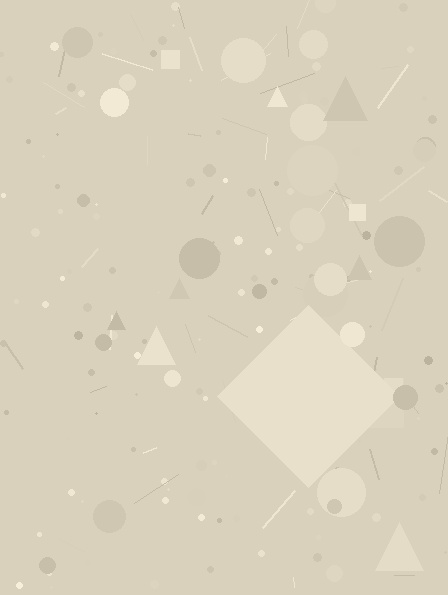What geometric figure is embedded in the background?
A diamond is embedded in the background.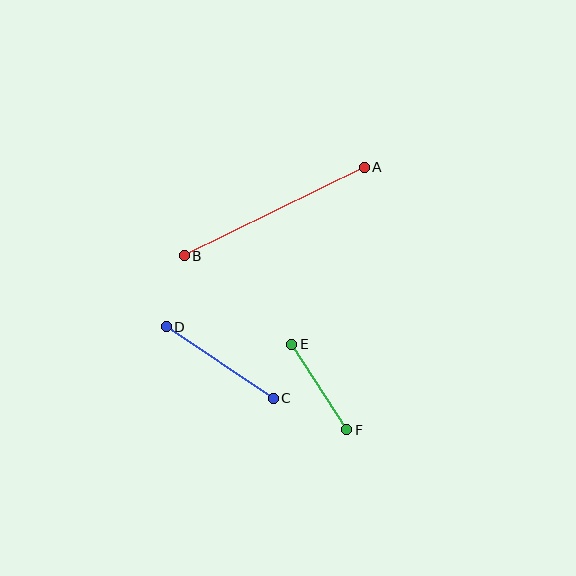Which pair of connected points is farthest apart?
Points A and B are farthest apart.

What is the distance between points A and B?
The distance is approximately 201 pixels.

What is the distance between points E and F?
The distance is approximately 102 pixels.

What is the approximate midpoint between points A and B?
The midpoint is at approximately (274, 212) pixels.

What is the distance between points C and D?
The distance is approximately 129 pixels.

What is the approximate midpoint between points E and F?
The midpoint is at approximately (319, 387) pixels.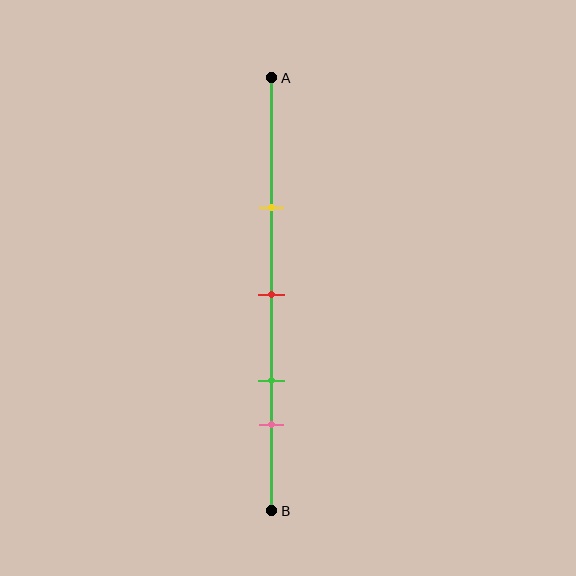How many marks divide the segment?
There are 4 marks dividing the segment.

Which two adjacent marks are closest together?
The green and pink marks are the closest adjacent pair.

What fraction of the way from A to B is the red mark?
The red mark is approximately 50% (0.5) of the way from A to B.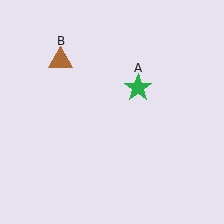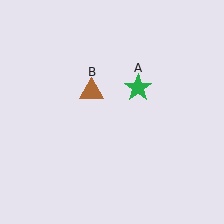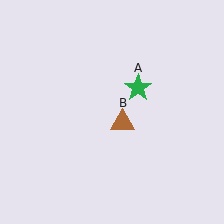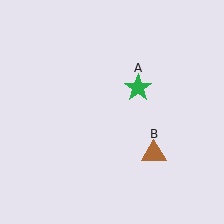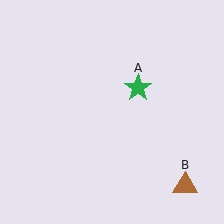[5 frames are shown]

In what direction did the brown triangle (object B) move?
The brown triangle (object B) moved down and to the right.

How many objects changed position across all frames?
1 object changed position: brown triangle (object B).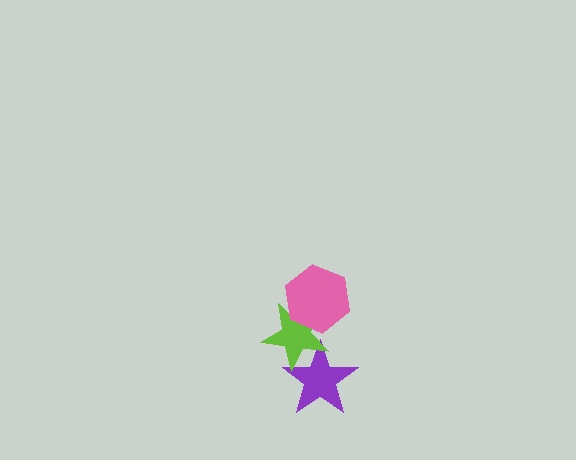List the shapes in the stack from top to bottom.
From top to bottom: the pink hexagon, the lime star, the purple star.